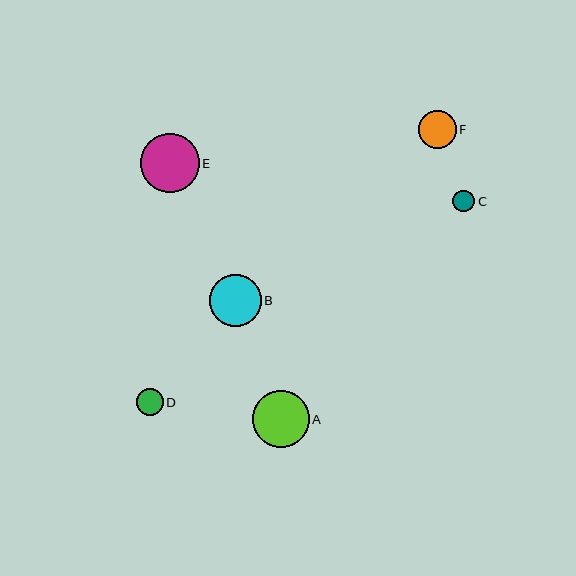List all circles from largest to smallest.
From largest to smallest: E, A, B, F, D, C.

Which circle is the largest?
Circle E is the largest with a size of approximately 59 pixels.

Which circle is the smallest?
Circle C is the smallest with a size of approximately 22 pixels.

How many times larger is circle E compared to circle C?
Circle E is approximately 2.7 times the size of circle C.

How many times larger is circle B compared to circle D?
Circle B is approximately 1.9 times the size of circle D.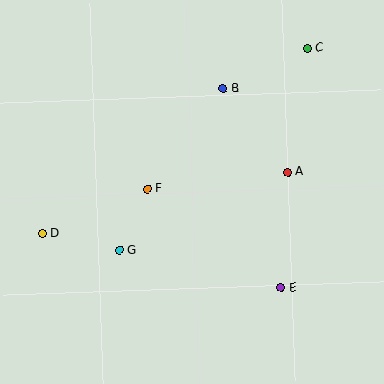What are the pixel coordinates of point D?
Point D is at (42, 234).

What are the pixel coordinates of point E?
Point E is at (281, 288).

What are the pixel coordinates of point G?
Point G is at (119, 250).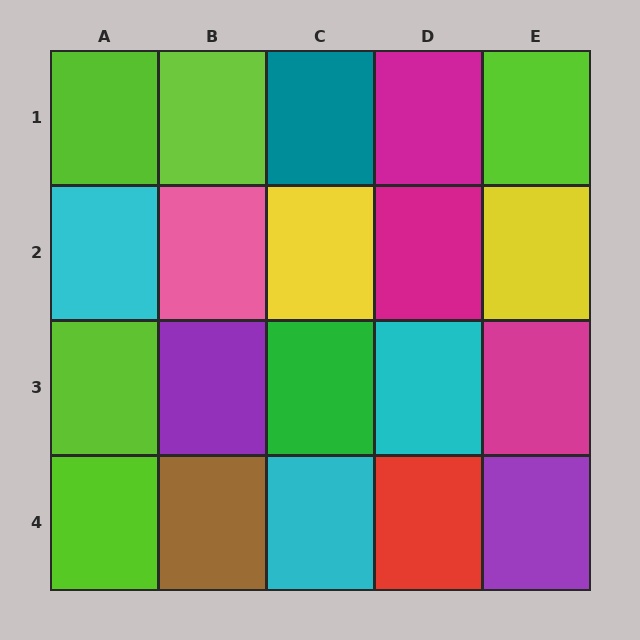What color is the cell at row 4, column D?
Red.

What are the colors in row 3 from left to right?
Lime, purple, green, cyan, magenta.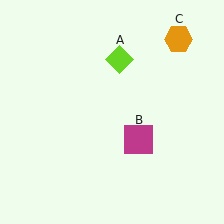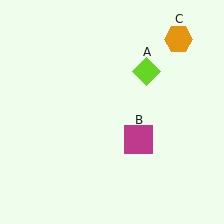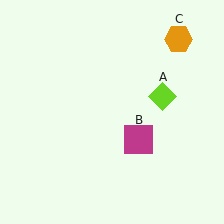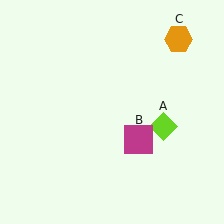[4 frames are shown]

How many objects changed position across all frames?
1 object changed position: lime diamond (object A).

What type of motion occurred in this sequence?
The lime diamond (object A) rotated clockwise around the center of the scene.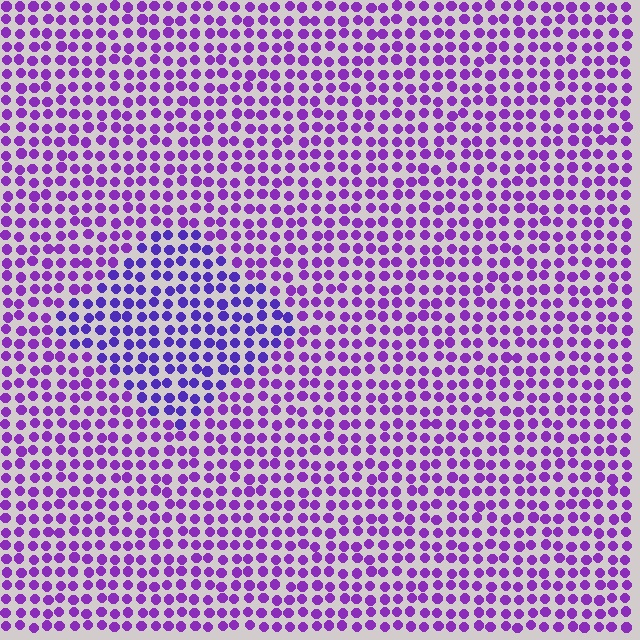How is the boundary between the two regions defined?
The boundary is defined purely by a slight shift in hue (about 25 degrees). Spacing, size, and orientation are identical on both sides.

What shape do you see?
I see a diamond.